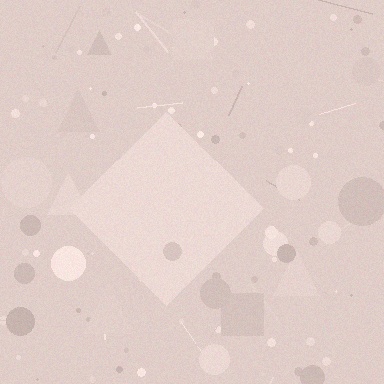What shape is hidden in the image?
A diamond is hidden in the image.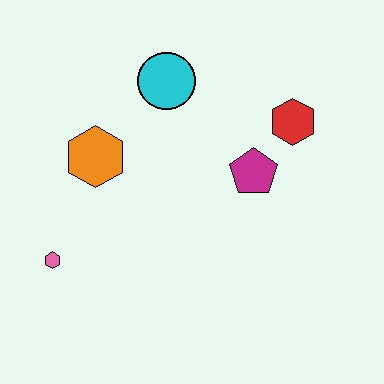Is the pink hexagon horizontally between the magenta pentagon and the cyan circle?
No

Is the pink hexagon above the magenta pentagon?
No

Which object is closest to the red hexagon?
The magenta pentagon is closest to the red hexagon.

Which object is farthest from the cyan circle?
The pink hexagon is farthest from the cyan circle.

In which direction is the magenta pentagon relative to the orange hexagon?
The magenta pentagon is to the right of the orange hexagon.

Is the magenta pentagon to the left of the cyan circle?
No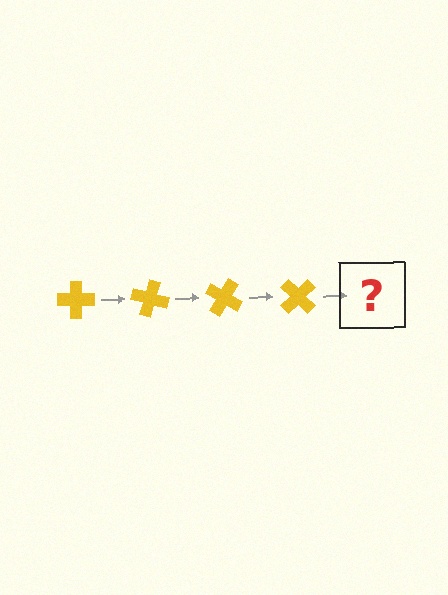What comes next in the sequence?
The next element should be a yellow cross rotated 60 degrees.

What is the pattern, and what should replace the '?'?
The pattern is that the cross rotates 15 degrees each step. The '?' should be a yellow cross rotated 60 degrees.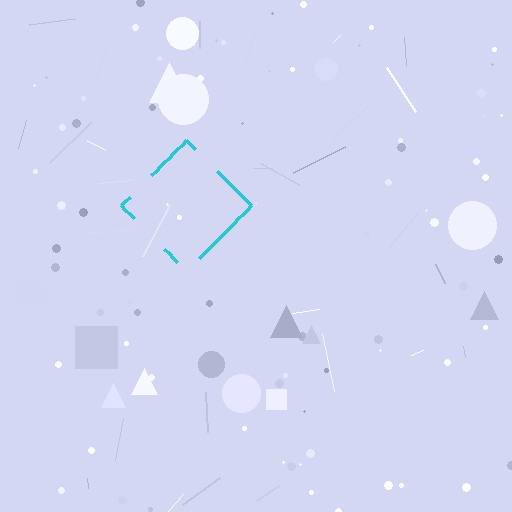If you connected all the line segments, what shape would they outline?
They would outline a diamond.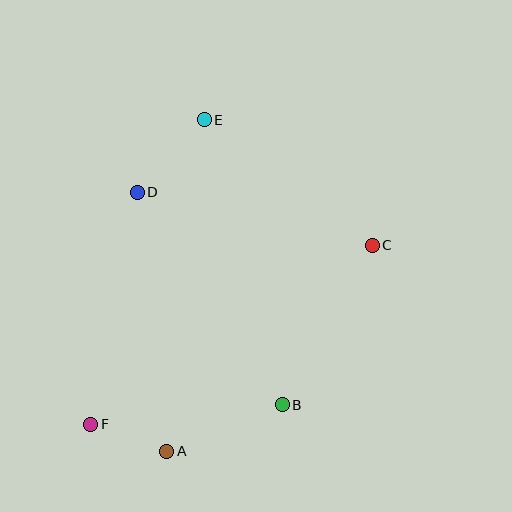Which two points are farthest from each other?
Points A and E are farthest from each other.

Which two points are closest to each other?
Points A and F are closest to each other.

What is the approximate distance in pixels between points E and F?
The distance between E and F is approximately 325 pixels.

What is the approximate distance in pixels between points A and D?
The distance between A and D is approximately 261 pixels.